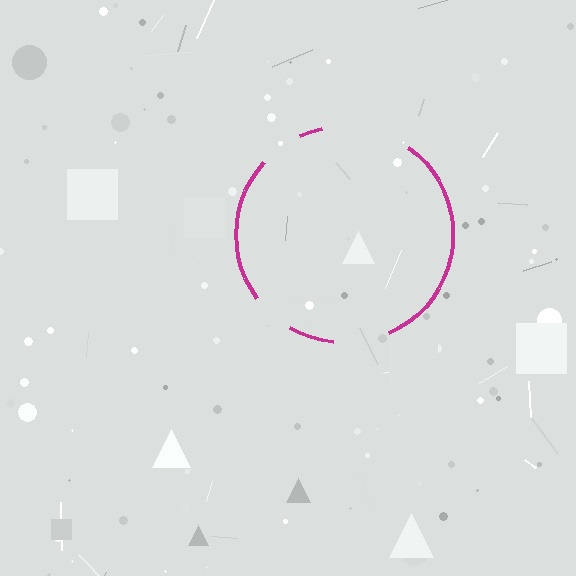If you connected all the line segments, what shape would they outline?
They would outline a circle.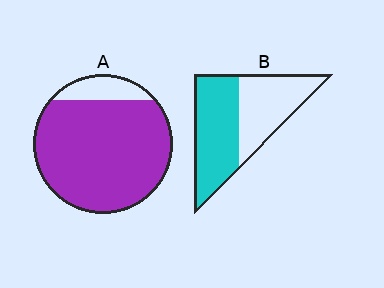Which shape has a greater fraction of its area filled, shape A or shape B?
Shape A.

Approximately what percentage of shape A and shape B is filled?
A is approximately 85% and B is approximately 55%.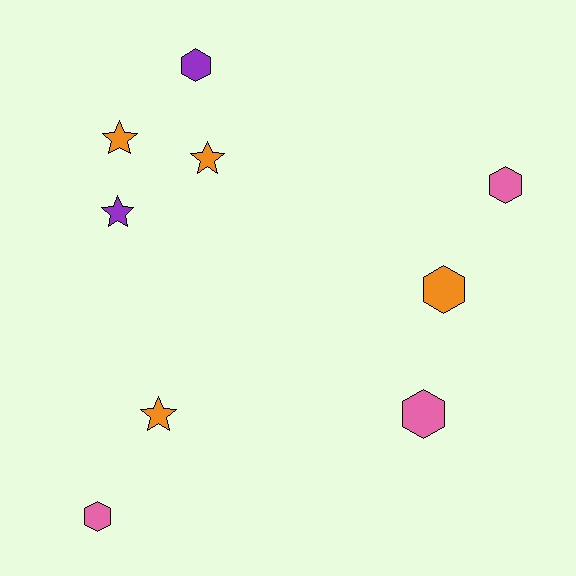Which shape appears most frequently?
Hexagon, with 5 objects.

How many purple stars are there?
There is 1 purple star.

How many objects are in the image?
There are 9 objects.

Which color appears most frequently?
Orange, with 4 objects.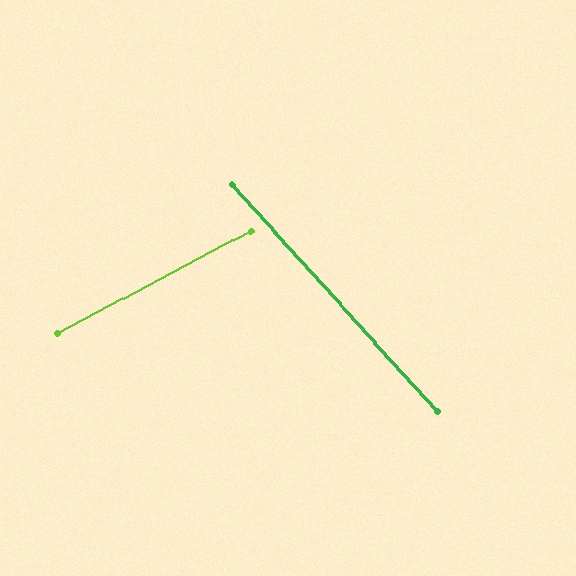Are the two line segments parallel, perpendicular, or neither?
Neither parallel nor perpendicular — they differ by about 76°.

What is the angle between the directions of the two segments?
Approximately 76 degrees.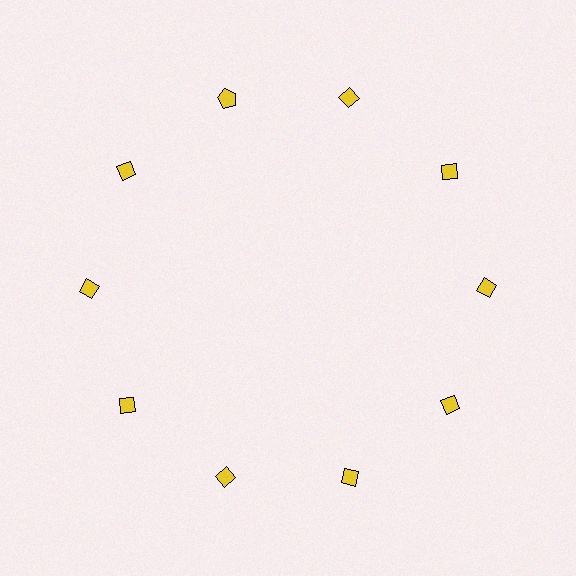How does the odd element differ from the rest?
It has a different shape: pentagon instead of diamond.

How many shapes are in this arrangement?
There are 10 shapes arranged in a ring pattern.